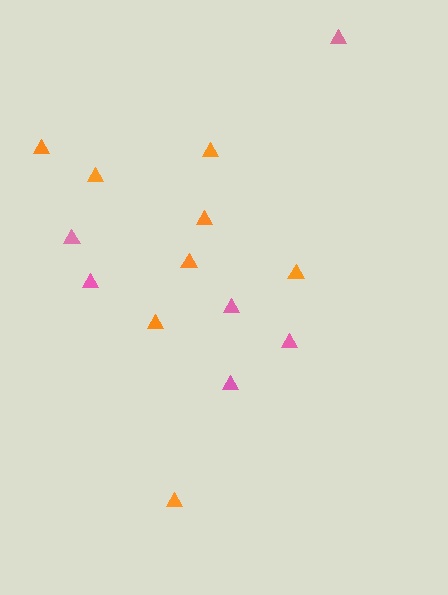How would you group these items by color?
There are 2 groups: one group of orange triangles (8) and one group of pink triangles (6).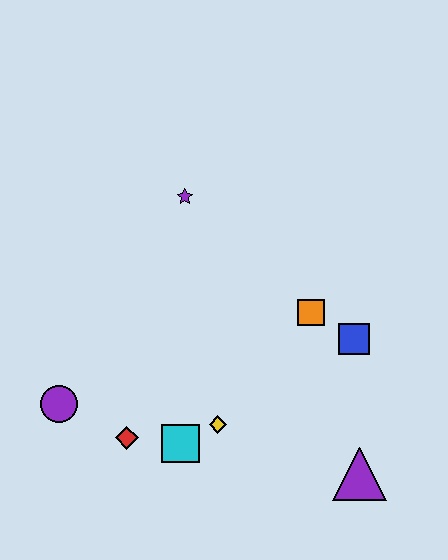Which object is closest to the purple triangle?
The blue square is closest to the purple triangle.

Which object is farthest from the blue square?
The purple circle is farthest from the blue square.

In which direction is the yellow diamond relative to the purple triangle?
The yellow diamond is to the left of the purple triangle.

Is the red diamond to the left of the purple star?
Yes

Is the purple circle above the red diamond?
Yes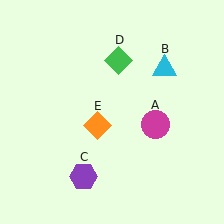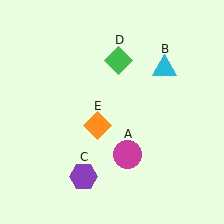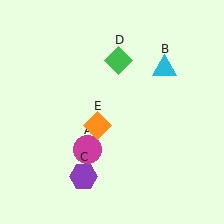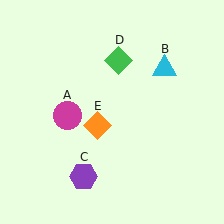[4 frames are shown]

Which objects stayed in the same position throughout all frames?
Cyan triangle (object B) and purple hexagon (object C) and green diamond (object D) and orange diamond (object E) remained stationary.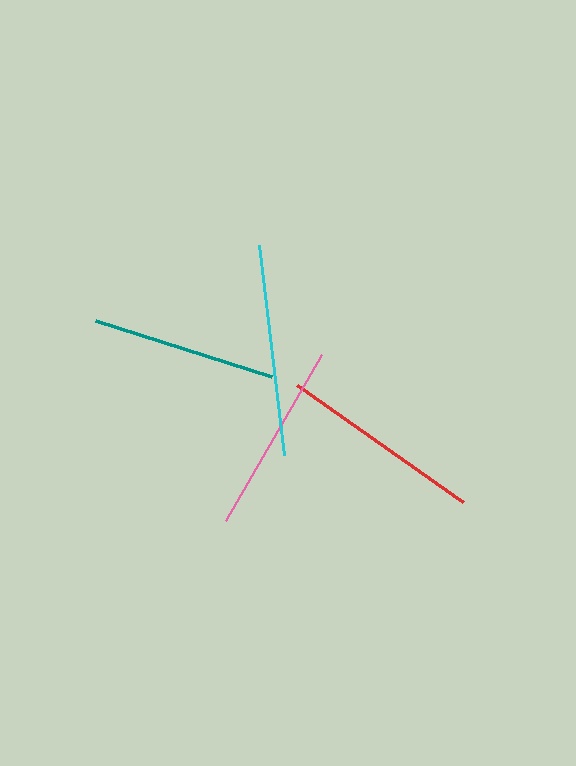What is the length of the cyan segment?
The cyan segment is approximately 212 pixels long.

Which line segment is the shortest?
The teal line is the shortest at approximately 185 pixels.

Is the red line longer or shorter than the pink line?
The red line is longer than the pink line.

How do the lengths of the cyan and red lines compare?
The cyan and red lines are approximately the same length.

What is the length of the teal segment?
The teal segment is approximately 185 pixels long.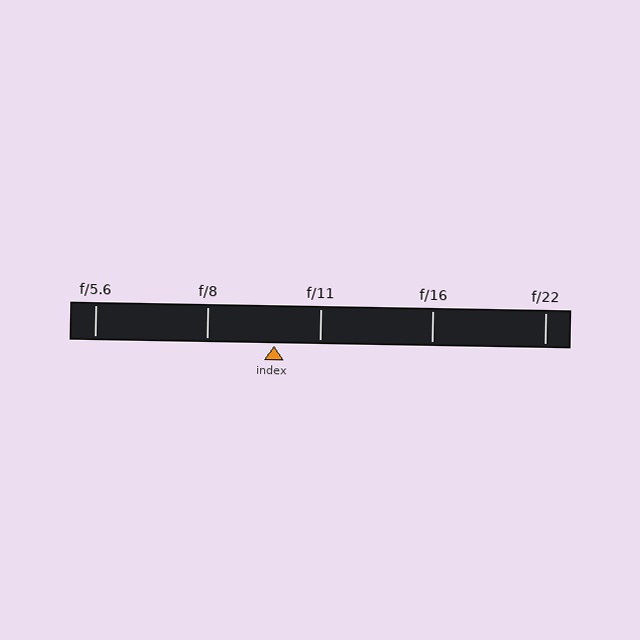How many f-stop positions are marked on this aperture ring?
There are 5 f-stop positions marked.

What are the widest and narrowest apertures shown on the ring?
The widest aperture shown is f/5.6 and the narrowest is f/22.